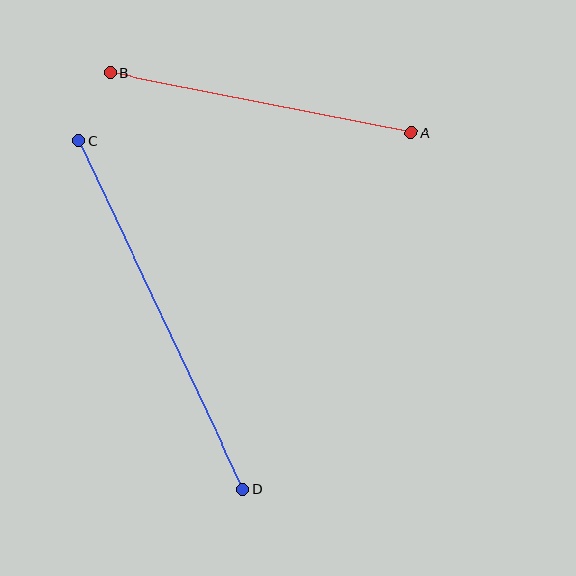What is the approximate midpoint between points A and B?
The midpoint is at approximately (261, 103) pixels.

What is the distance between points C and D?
The distance is approximately 385 pixels.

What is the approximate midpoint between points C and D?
The midpoint is at approximately (161, 315) pixels.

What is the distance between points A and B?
The distance is approximately 307 pixels.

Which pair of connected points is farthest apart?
Points C and D are farthest apart.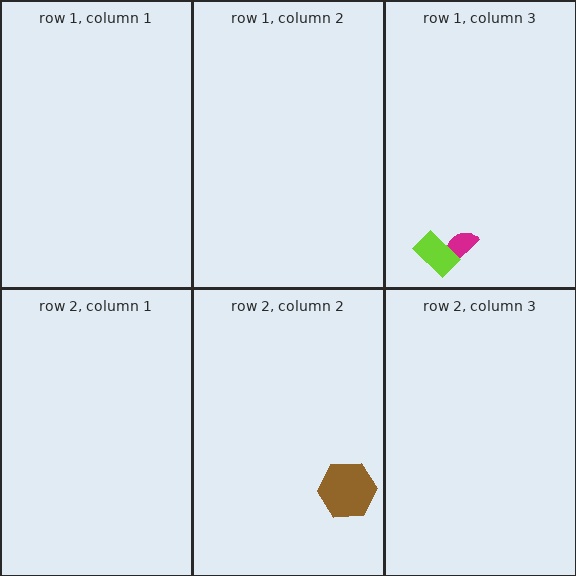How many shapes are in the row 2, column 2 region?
1.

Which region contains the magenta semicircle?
The row 1, column 3 region.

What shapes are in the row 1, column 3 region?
The magenta semicircle, the lime rectangle.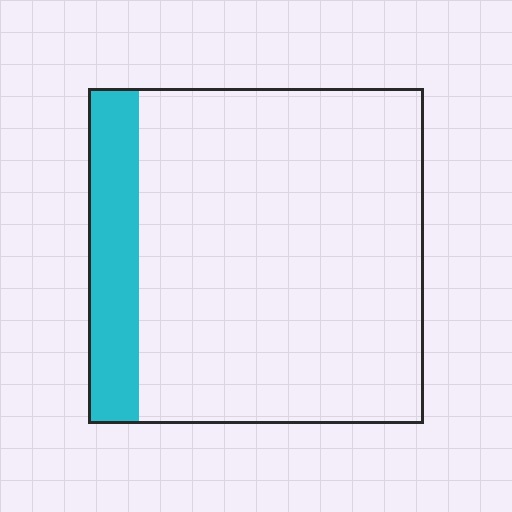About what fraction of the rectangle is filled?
About one sixth (1/6).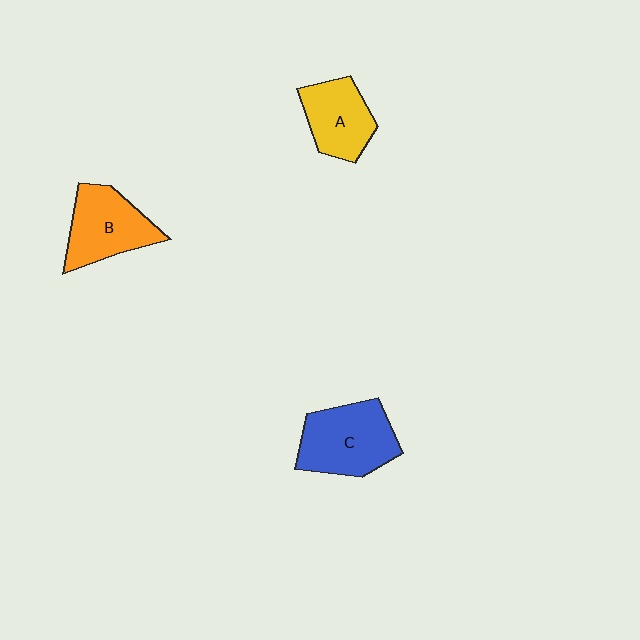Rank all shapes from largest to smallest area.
From largest to smallest: C (blue), B (orange), A (yellow).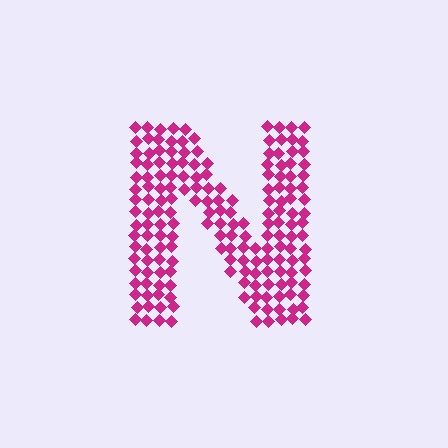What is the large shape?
The large shape is the letter N.